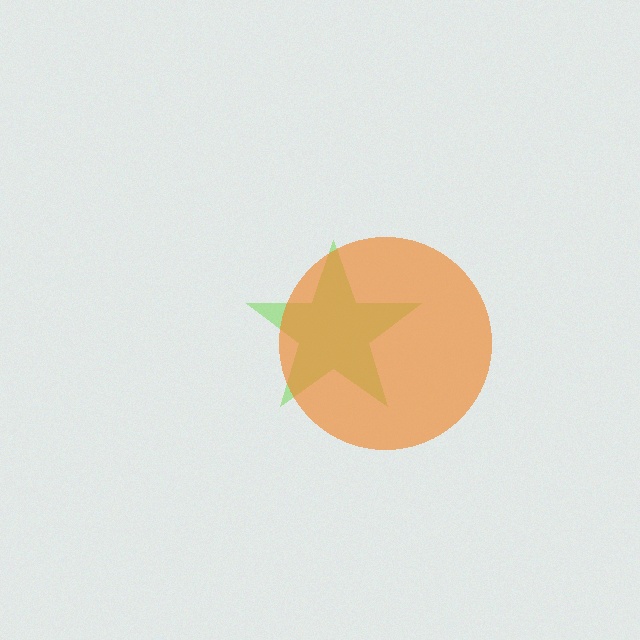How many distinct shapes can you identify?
There are 2 distinct shapes: a lime star, an orange circle.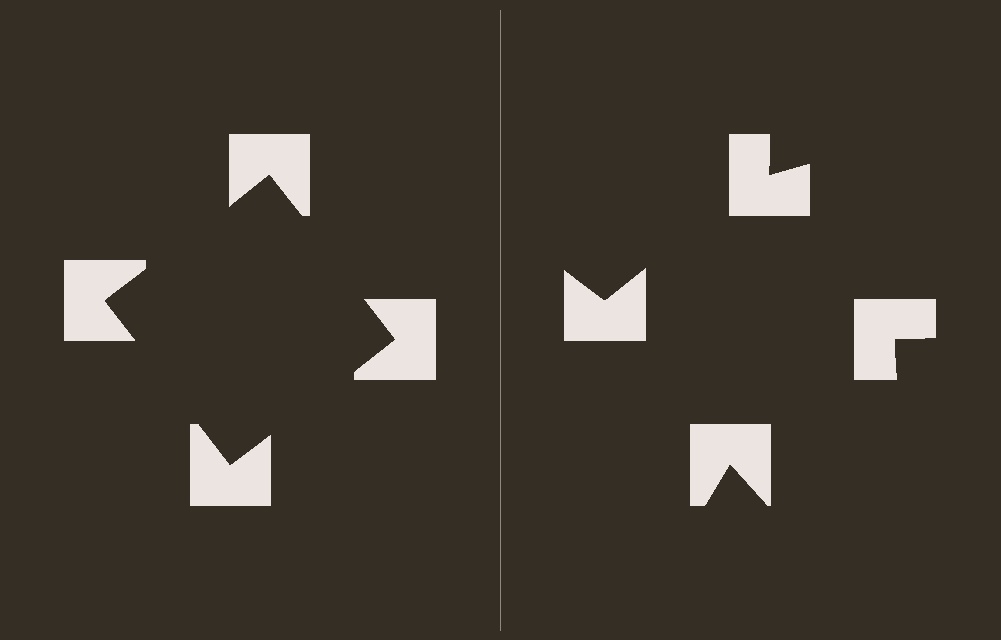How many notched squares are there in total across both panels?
8 — 4 on each side.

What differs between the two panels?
The notched squares are positioned identically on both sides; only the wedge orientations differ. On the left they align to a square; on the right they are misaligned.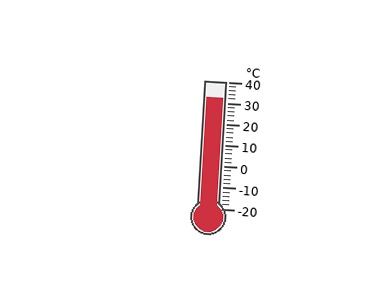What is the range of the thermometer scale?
The thermometer scale ranges from -20°C to 40°C.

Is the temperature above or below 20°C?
The temperature is above 20°C.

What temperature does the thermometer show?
The thermometer shows approximately 32°C.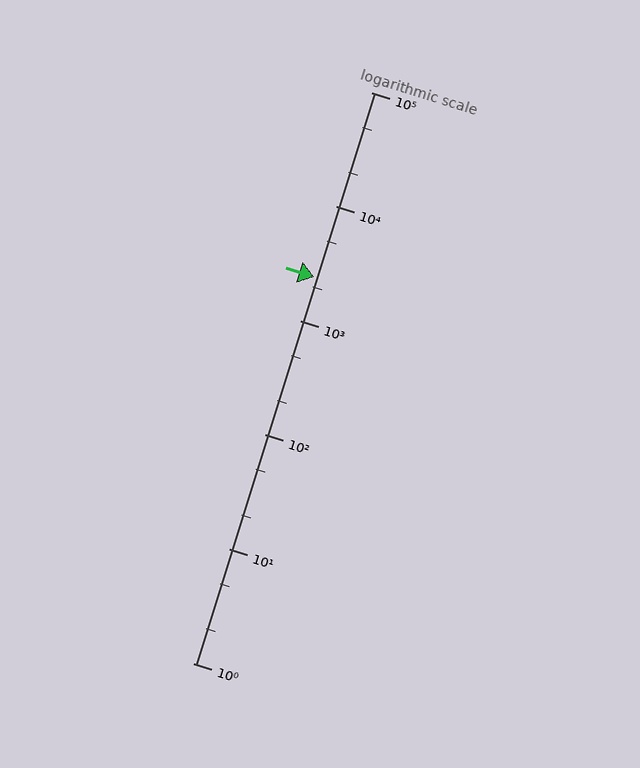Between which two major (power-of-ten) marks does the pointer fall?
The pointer is between 1000 and 10000.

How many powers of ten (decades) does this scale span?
The scale spans 5 decades, from 1 to 100000.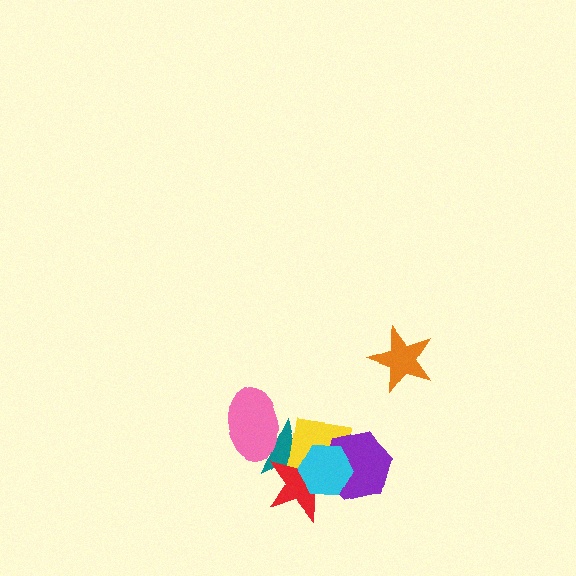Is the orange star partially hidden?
No, no other shape covers it.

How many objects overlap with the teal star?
4 objects overlap with the teal star.